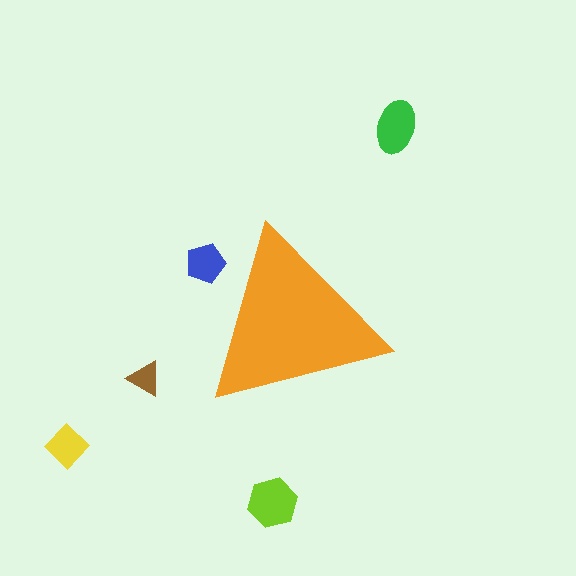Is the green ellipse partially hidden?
No, the green ellipse is fully visible.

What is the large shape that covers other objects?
An orange triangle.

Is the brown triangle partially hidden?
No, the brown triangle is fully visible.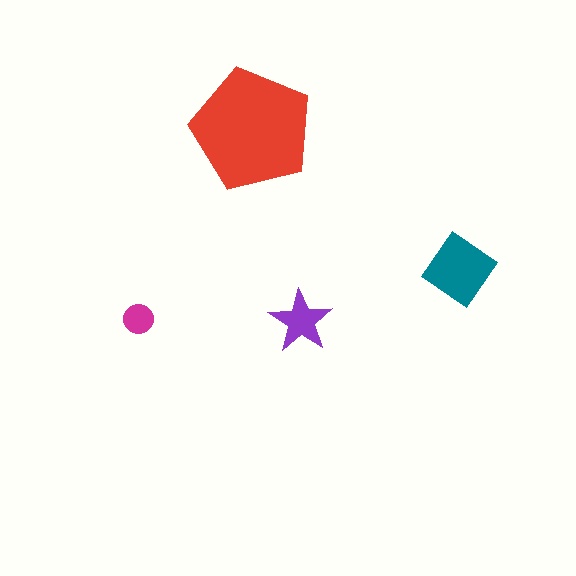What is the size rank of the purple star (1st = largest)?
3rd.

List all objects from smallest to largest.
The magenta circle, the purple star, the teal diamond, the red pentagon.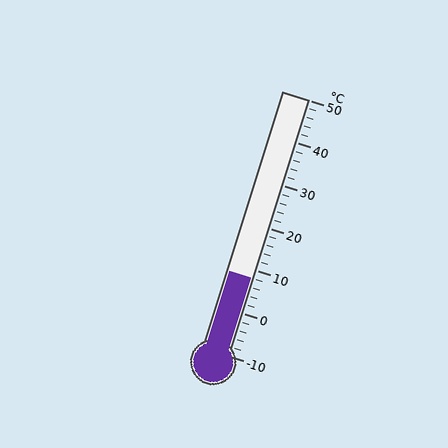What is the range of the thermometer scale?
The thermometer scale ranges from -10°C to 50°C.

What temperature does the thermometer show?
The thermometer shows approximately 8°C.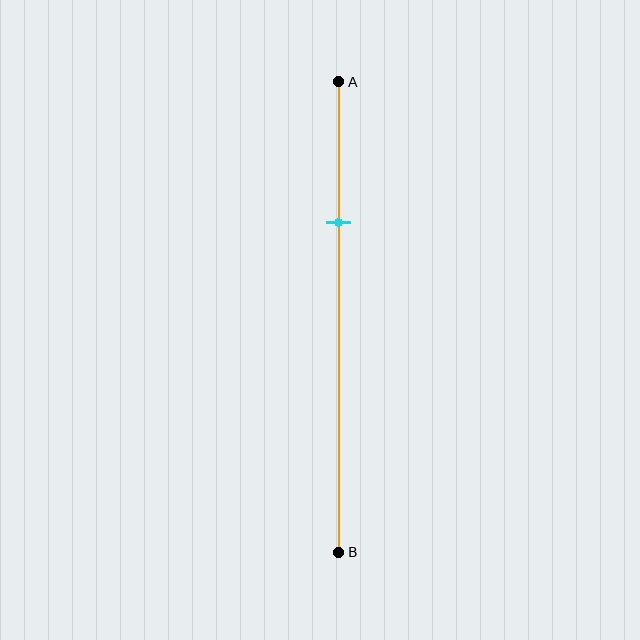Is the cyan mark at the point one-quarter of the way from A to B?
No, the mark is at about 30% from A, not at the 25% one-quarter point.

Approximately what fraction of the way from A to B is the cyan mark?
The cyan mark is approximately 30% of the way from A to B.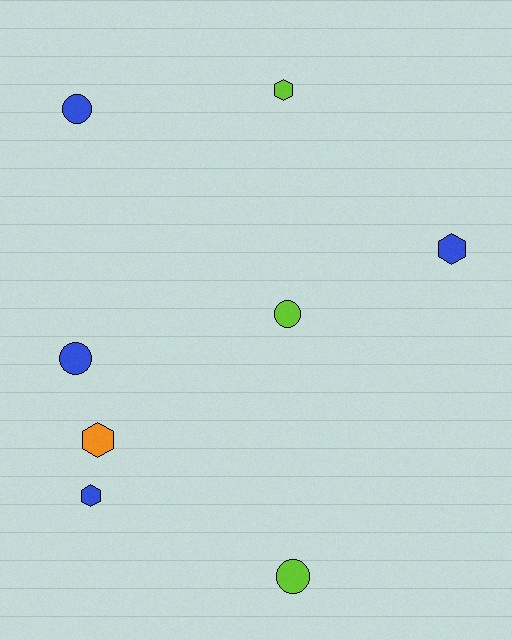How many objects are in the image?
There are 8 objects.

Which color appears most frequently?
Blue, with 4 objects.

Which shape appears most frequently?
Circle, with 4 objects.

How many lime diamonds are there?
There are no lime diamonds.